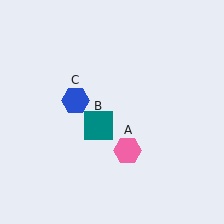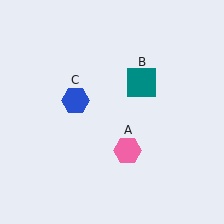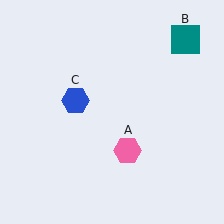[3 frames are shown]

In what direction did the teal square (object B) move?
The teal square (object B) moved up and to the right.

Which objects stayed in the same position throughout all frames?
Pink hexagon (object A) and blue hexagon (object C) remained stationary.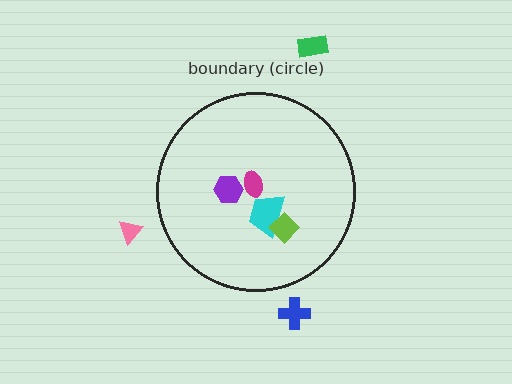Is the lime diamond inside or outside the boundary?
Inside.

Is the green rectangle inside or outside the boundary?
Outside.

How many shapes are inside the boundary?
4 inside, 3 outside.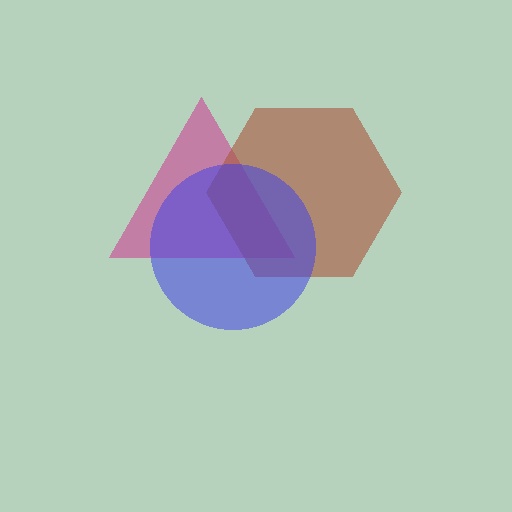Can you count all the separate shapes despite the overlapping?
Yes, there are 3 separate shapes.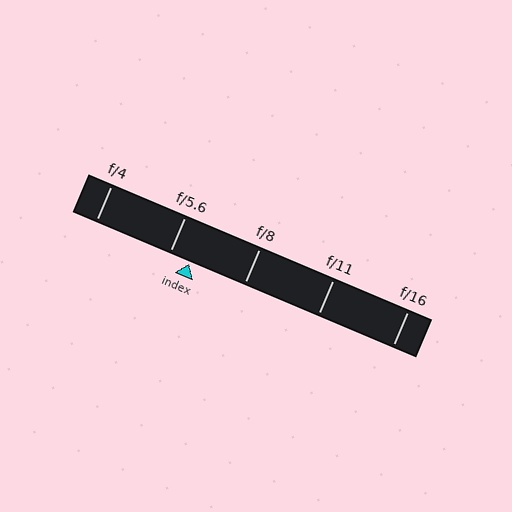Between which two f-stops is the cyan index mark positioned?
The index mark is between f/5.6 and f/8.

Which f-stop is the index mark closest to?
The index mark is closest to f/5.6.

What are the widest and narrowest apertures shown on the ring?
The widest aperture shown is f/4 and the narrowest is f/16.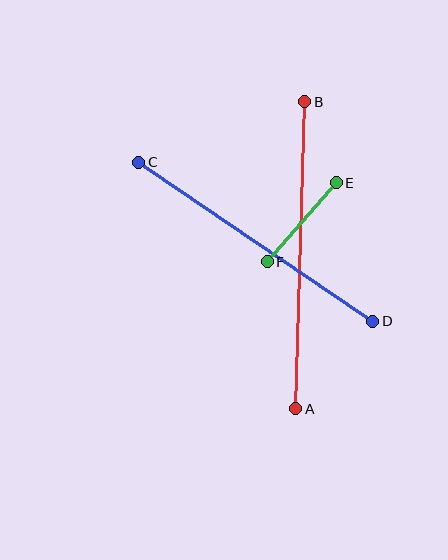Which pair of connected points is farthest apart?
Points A and B are farthest apart.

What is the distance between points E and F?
The distance is approximately 105 pixels.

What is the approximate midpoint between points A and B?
The midpoint is at approximately (300, 255) pixels.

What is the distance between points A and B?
The distance is approximately 307 pixels.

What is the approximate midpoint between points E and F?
The midpoint is at approximately (302, 222) pixels.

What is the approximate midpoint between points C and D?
The midpoint is at approximately (256, 242) pixels.